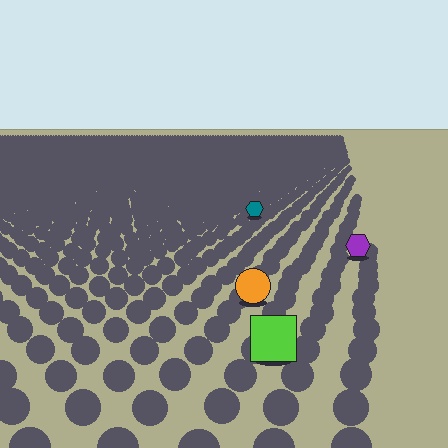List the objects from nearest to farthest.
From nearest to farthest: the lime square, the orange circle, the purple hexagon, the teal hexagon.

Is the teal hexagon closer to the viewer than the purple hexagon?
No. The purple hexagon is closer — you can tell from the texture gradient: the ground texture is coarser near it.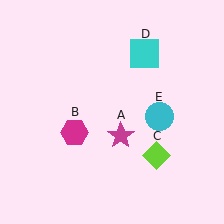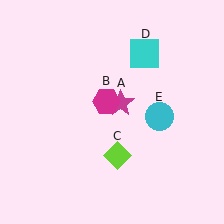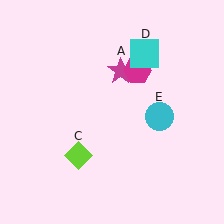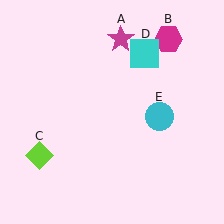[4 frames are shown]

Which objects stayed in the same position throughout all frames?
Cyan square (object D) and cyan circle (object E) remained stationary.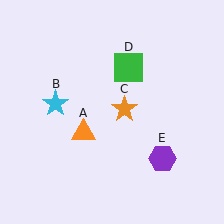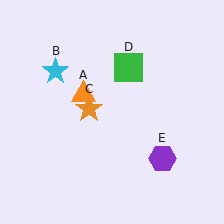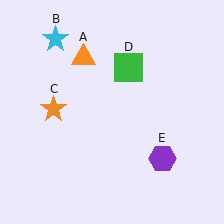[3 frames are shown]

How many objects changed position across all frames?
3 objects changed position: orange triangle (object A), cyan star (object B), orange star (object C).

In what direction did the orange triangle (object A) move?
The orange triangle (object A) moved up.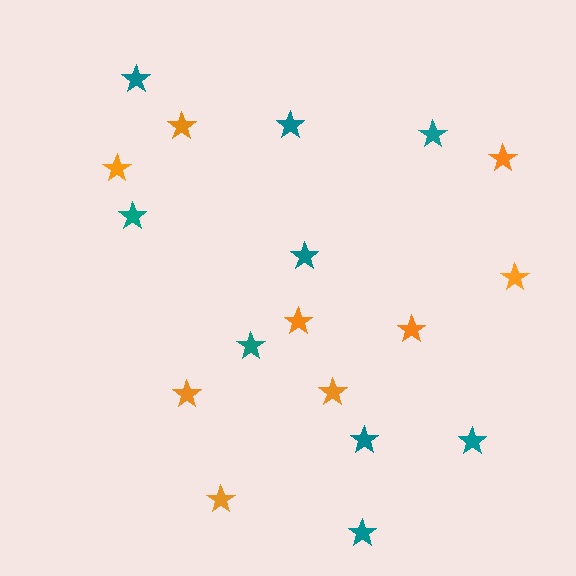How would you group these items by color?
There are 2 groups: one group of teal stars (9) and one group of orange stars (9).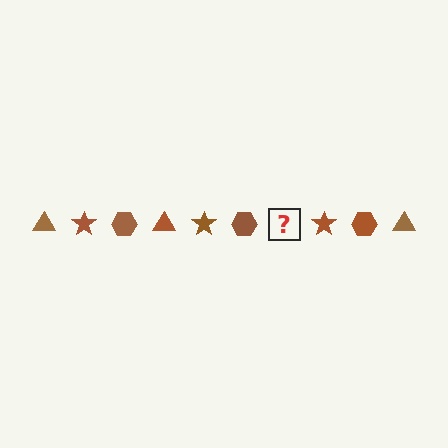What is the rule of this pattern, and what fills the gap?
The rule is that the pattern cycles through triangle, star, hexagon shapes in brown. The gap should be filled with a brown triangle.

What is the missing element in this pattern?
The missing element is a brown triangle.